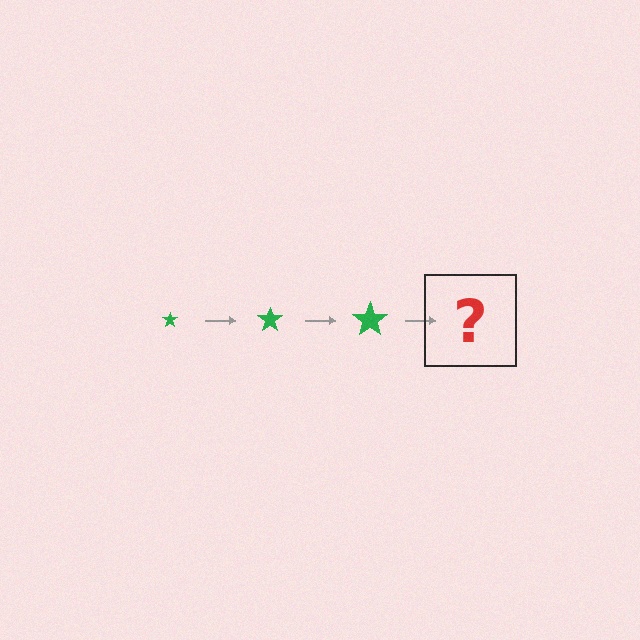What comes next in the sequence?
The next element should be a green star, larger than the previous one.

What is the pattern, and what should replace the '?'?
The pattern is that the star gets progressively larger each step. The '?' should be a green star, larger than the previous one.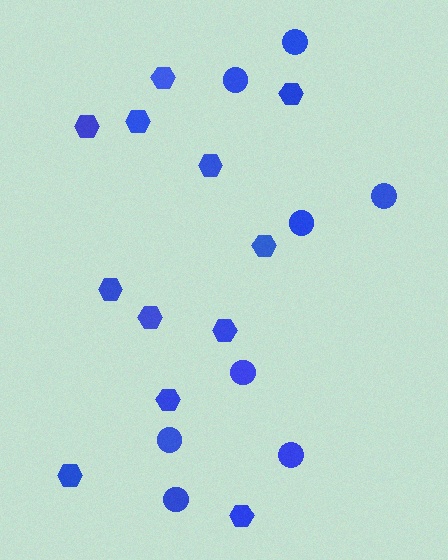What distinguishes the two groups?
There are 2 groups: one group of circles (8) and one group of hexagons (12).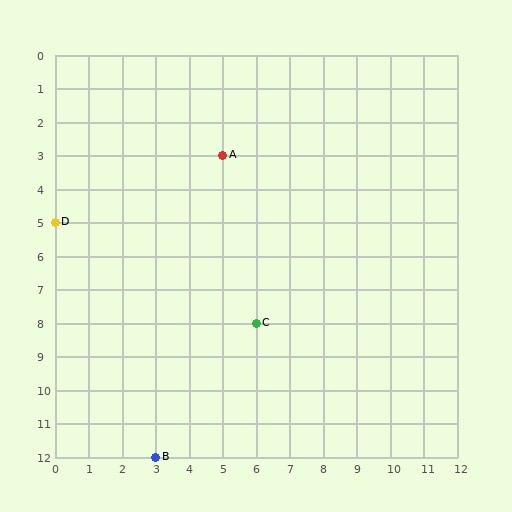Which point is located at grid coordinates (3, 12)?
Point B is at (3, 12).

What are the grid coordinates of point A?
Point A is at grid coordinates (5, 3).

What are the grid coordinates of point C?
Point C is at grid coordinates (6, 8).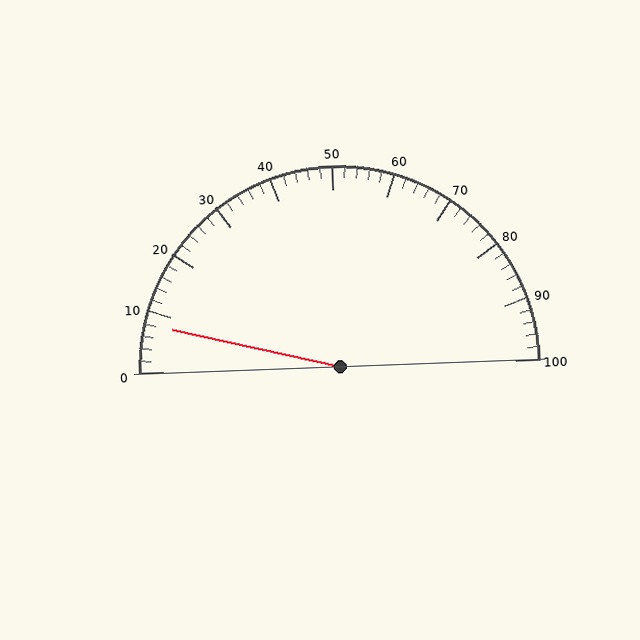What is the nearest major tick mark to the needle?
The nearest major tick mark is 10.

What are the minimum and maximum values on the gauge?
The gauge ranges from 0 to 100.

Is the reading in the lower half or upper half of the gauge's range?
The reading is in the lower half of the range (0 to 100).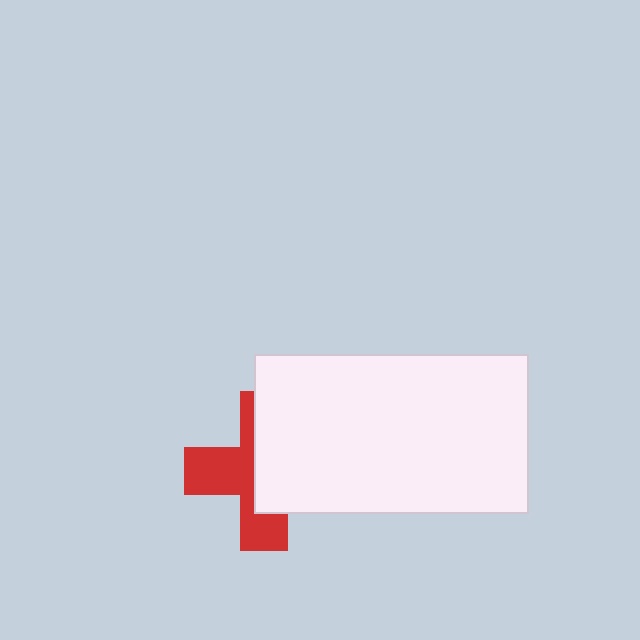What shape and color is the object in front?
The object in front is a white rectangle.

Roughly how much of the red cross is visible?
About half of it is visible (roughly 48%).